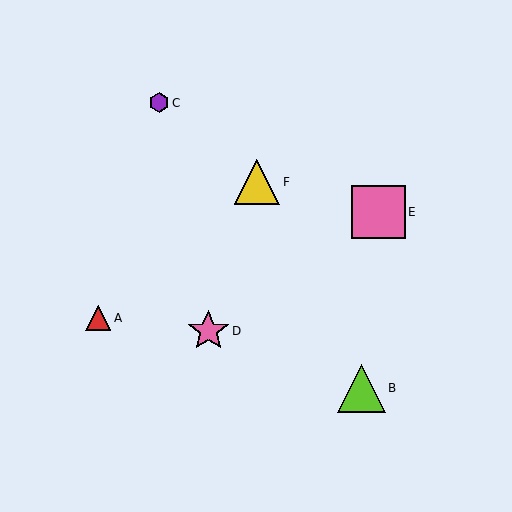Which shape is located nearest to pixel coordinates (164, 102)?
The purple hexagon (labeled C) at (159, 103) is nearest to that location.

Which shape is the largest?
The pink square (labeled E) is the largest.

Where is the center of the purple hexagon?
The center of the purple hexagon is at (159, 103).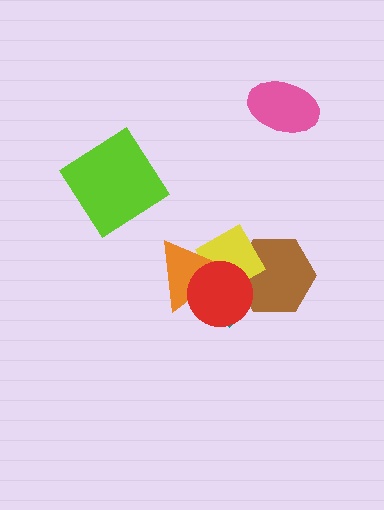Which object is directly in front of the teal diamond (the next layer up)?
The brown hexagon is directly in front of the teal diamond.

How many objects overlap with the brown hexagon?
3 objects overlap with the brown hexagon.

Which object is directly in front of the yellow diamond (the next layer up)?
The orange triangle is directly in front of the yellow diamond.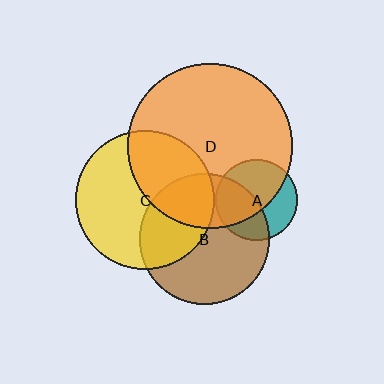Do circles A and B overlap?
Yes.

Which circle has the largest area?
Circle D (orange).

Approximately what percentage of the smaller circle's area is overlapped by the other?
Approximately 45%.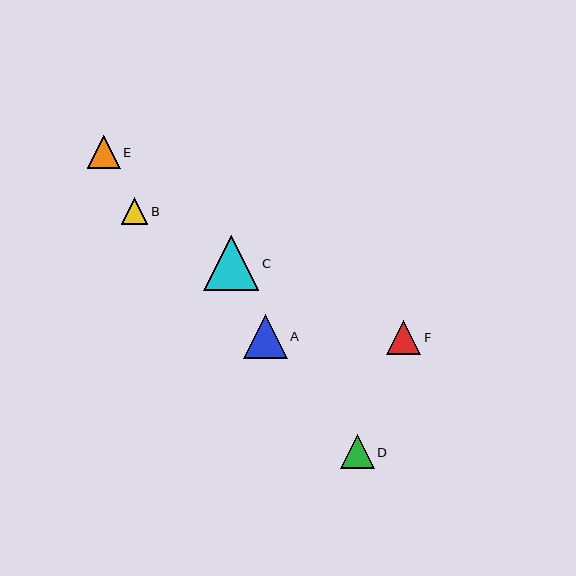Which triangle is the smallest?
Triangle B is the smallest with a size of approximately 26 pixels.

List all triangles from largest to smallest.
From largest to smallest: C, A, F, D, E, B.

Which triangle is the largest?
Triangle C is the largest with a size of approximately 55 pixels.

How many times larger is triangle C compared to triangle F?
Triangle C is approximately 1.6 times the size of triangle F.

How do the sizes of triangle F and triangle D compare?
Triangle F and triangle D are approximately the same size.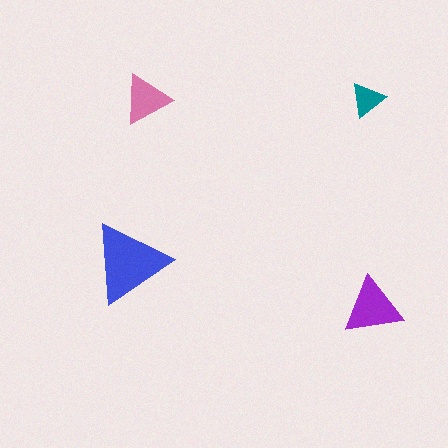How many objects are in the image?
There are 4 objects in the image.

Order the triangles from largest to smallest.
the blue one, the purple one, the pink one, the teal one.